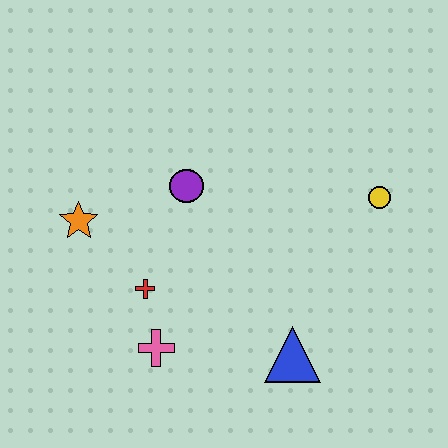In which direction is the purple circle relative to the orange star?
The purple circle is to the right of the orange star.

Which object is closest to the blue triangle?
The pink cross is closest to the blue triangle.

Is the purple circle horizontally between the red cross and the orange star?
No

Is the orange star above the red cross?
Yes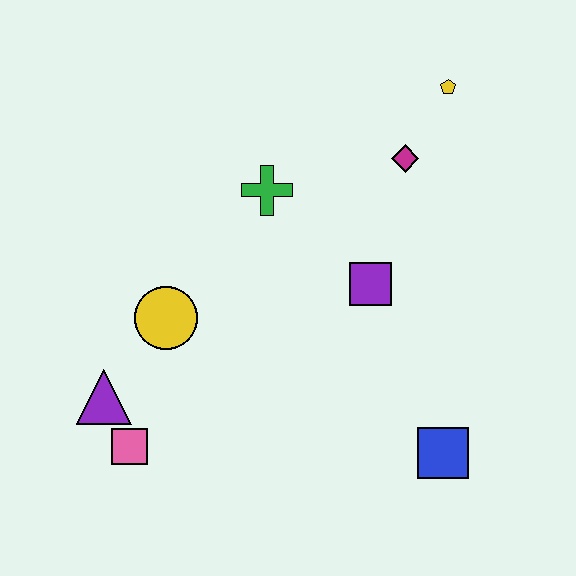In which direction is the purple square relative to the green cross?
The purple square is to the right of the green cross.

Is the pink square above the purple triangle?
No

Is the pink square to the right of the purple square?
No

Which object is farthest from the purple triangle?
The yellow pentagon is farthest from the purple triangle.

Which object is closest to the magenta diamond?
The yellow pentagon is closest to the magenta diamond.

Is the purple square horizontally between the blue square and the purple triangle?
Yes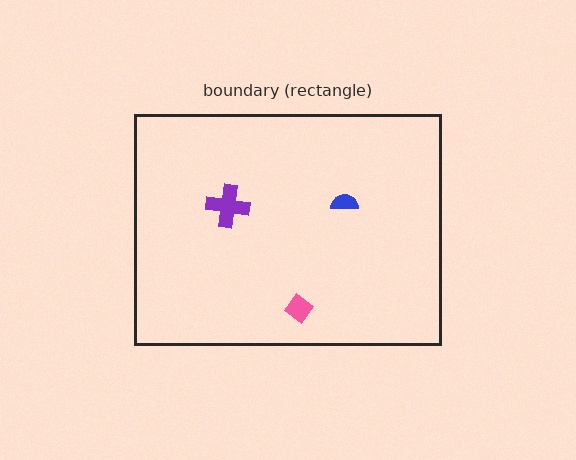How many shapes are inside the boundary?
3 inside, 0 outside.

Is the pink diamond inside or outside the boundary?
Inside.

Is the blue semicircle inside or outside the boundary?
Inside.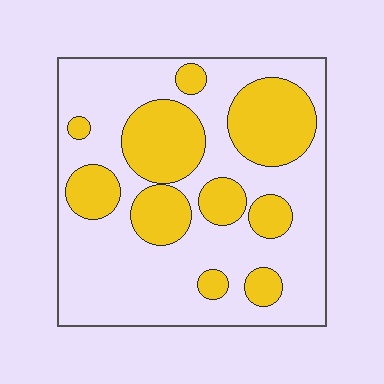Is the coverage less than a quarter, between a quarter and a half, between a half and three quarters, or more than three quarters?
Between a quarter and a half.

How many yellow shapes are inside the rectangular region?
10.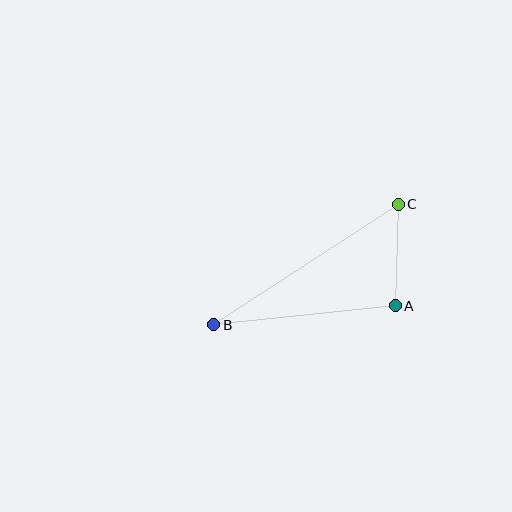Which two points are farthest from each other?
Points B and C are farthest from each other.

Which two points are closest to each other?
Points A and C are closest to each other.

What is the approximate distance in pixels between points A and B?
The distance between A and B is approximately 182 pixels.